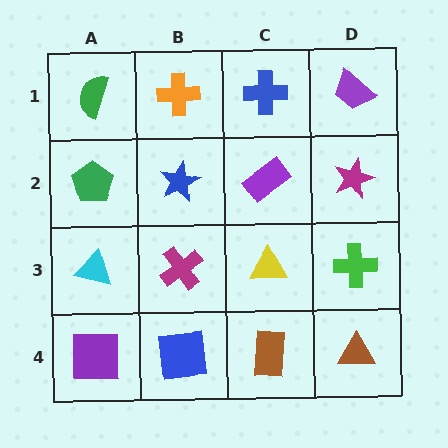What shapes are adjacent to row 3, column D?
A magenta star (row 2, column D), a brown triangle (row 4, column D), a yellow triangle (row 3, column C).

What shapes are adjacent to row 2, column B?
An orange cross (row 1, column B), a magenta cross (row 3, column B), a green pentagon (row 2, column A), a purple rectangle (row 2, column C).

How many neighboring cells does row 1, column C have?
3.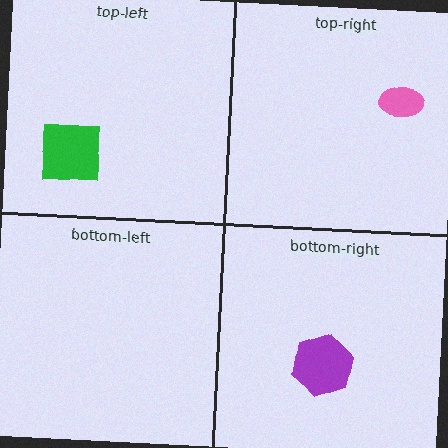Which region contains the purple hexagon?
The bottom-right region.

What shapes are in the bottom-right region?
The purple hexagon.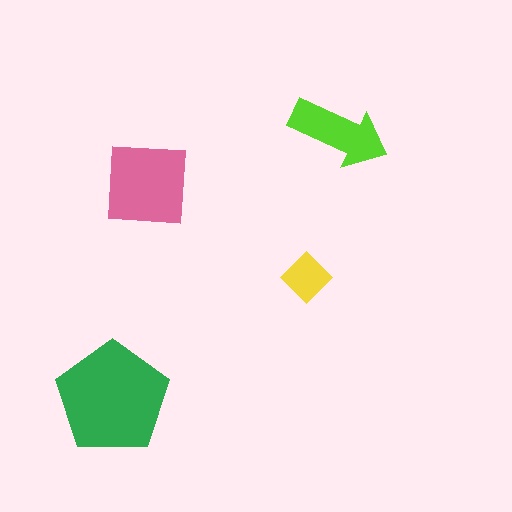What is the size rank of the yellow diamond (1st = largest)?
4th.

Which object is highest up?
The lime arrow is topmost.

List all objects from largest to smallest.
The green pentagon, the pink square, the lime arrow, the yellow diamond.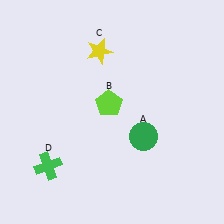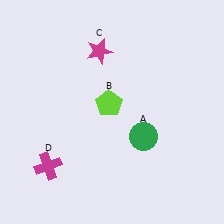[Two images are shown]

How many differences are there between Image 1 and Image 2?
There are 2 differences between the two images.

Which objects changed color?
C changed from yellow to magenta. D changed from green to magenta.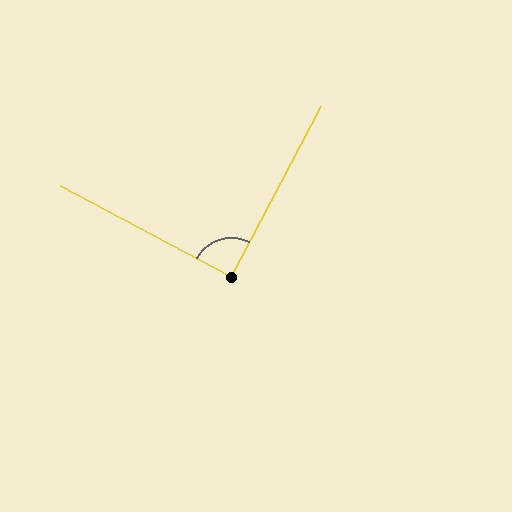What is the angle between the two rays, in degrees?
Approximately 90 degrees.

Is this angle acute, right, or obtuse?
It is approximately a right angle.